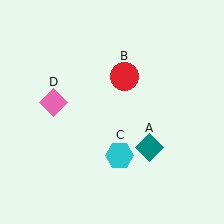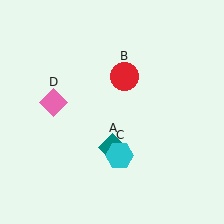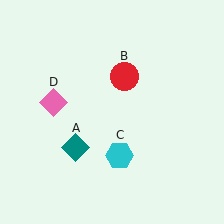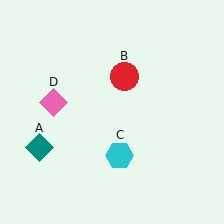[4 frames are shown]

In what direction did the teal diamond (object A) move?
The teal diamond (object A) moved left.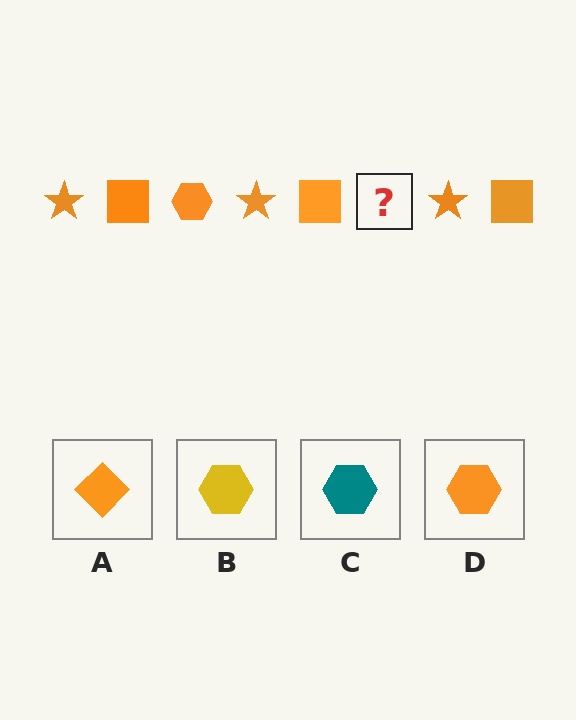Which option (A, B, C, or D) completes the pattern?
D.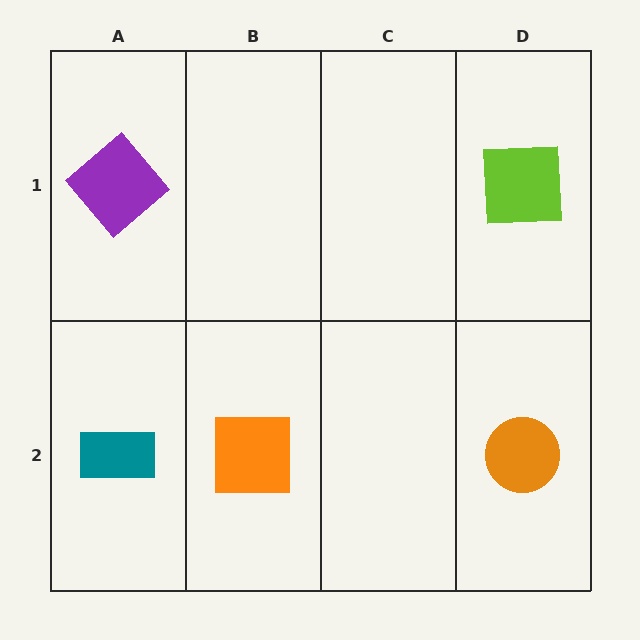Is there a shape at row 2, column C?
No, that cell is empty.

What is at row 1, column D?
A lime square.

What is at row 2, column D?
An orange circle.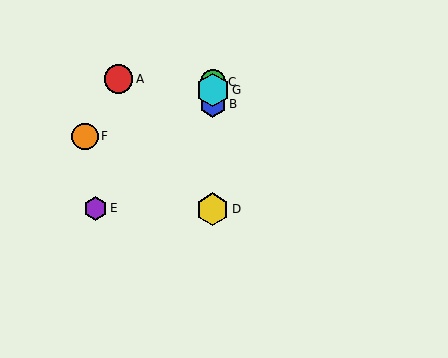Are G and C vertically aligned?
Yes, both are at x≈213.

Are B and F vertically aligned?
No, B is at x≈213 and F is at x≈85.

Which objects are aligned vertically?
Objects B, C, D, G are aligned vertically.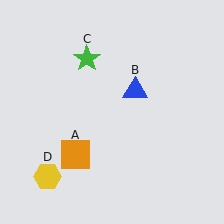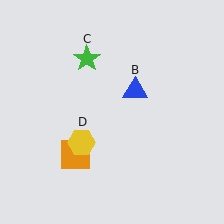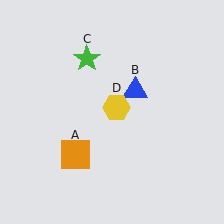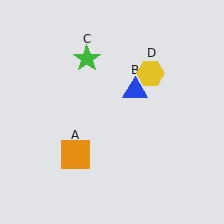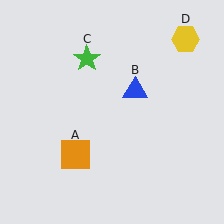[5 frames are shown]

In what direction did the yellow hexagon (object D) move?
The yellow hexagon (object D) moved up and to the right.